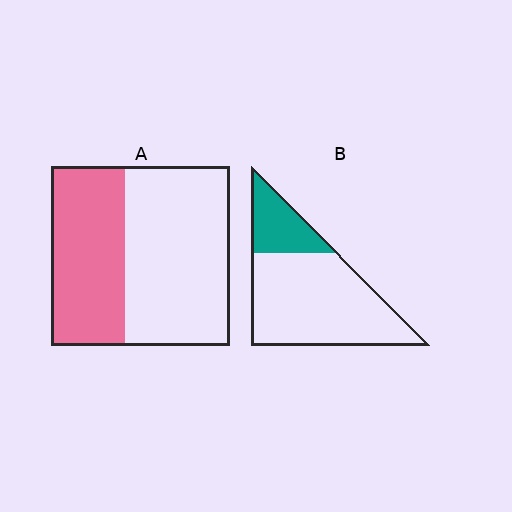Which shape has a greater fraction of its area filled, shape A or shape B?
Shape A.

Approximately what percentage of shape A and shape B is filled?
A is approximately 40% and B is approximately 25%.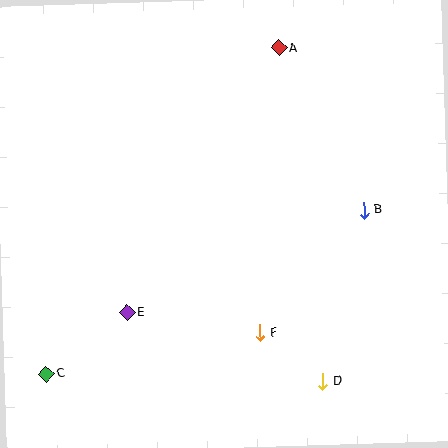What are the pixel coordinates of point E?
Point E is at (127, 312).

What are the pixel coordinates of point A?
Point A is at (279, 48).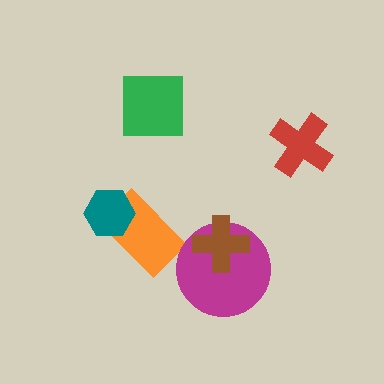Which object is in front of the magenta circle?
The brown cross is in front of the magenta circle.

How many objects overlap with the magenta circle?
1 object overlaps with the magenta circle.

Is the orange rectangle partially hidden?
Yes, it is partially covered by another shape.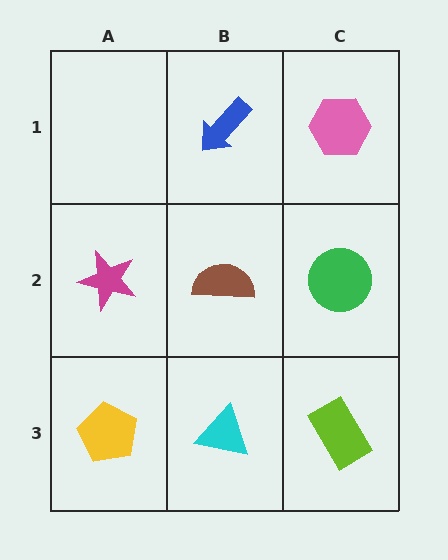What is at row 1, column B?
A blue arrow.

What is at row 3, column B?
A cyan triangle.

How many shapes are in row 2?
3 shapes.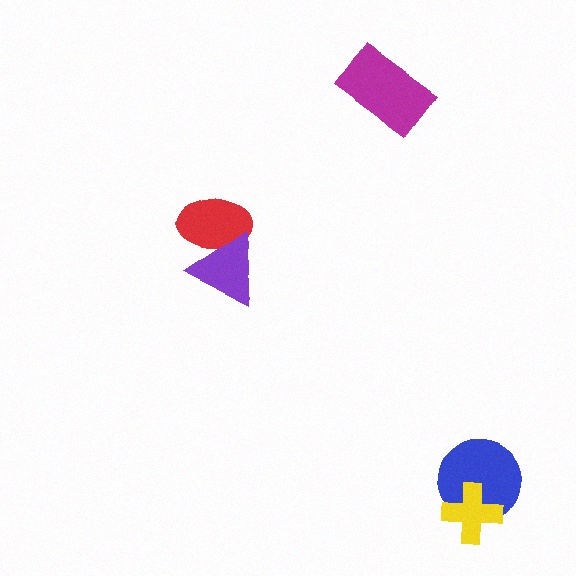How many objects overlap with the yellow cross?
1 object overlaps with the yellow cross.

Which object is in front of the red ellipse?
The purple triangle is in front of the red ellipse.